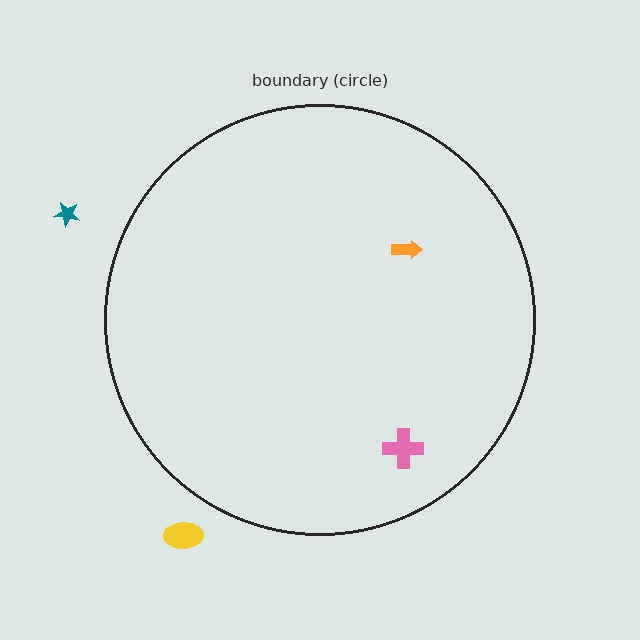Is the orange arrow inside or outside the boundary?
Inside.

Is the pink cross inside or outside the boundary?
Inside.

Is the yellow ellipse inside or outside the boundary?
Outside.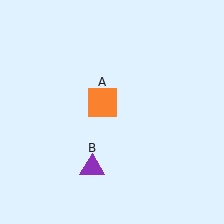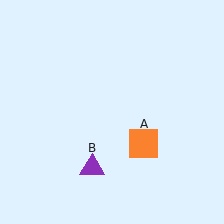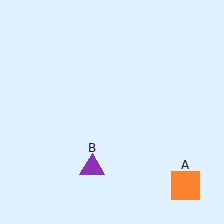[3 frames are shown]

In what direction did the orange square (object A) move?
The orange square (object A) moved down and to the right.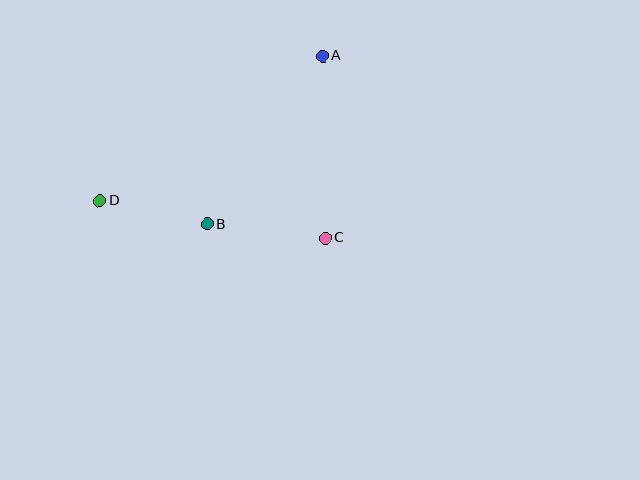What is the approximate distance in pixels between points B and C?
The distance between B and C is approximately 119 pixels.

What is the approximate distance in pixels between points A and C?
The distance between A and C is approximately 182 pixels.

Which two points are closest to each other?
Points B and D are closest to each other.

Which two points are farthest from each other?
Points A and D are farthest from each other.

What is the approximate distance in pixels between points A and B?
The distance between A and B is approximately 204 pixels.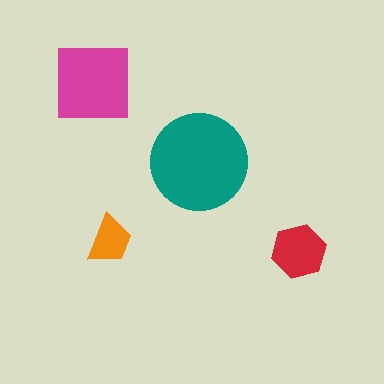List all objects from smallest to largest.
The orange trapezoid, the red hexagon, the magenta square, the teal circle.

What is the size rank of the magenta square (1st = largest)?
2nd.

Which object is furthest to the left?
The magenta square is leftmost.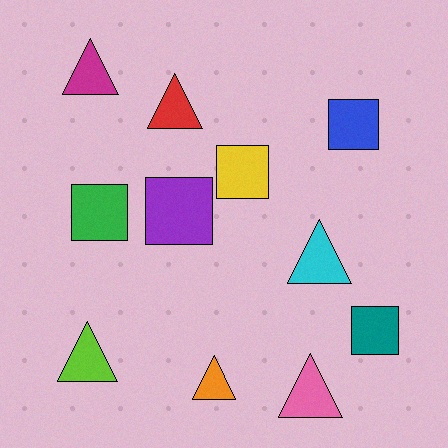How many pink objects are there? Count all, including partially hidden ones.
There is 1 pink object.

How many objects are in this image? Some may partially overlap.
There are 11 objects.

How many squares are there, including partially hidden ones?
There are 5 squares.